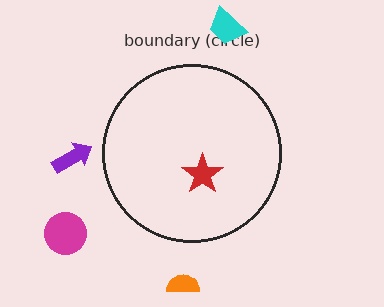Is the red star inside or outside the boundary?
Inside.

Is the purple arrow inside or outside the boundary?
Outside.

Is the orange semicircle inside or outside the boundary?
Outside.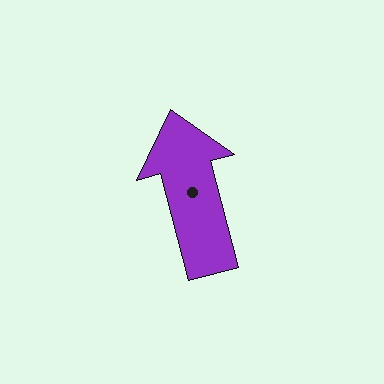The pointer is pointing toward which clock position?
Roughly 12 o'clock.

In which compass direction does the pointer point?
North.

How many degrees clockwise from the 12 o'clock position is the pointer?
Approximately 345 degrees.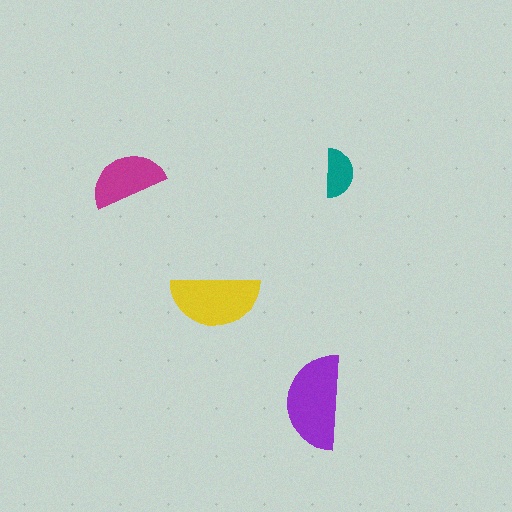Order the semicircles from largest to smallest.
the purple one, the yellow one, the magenta one, the teal one.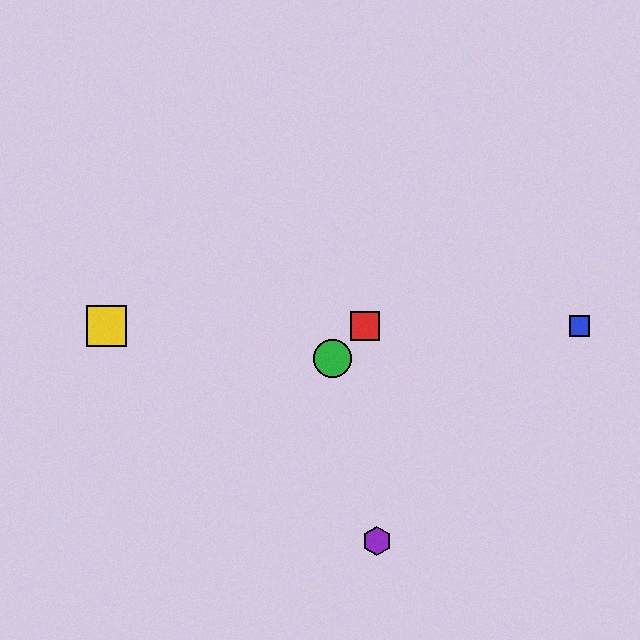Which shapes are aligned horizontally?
The red square, the blue square, the yellow square are aligned horizontally.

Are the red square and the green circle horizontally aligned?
No, the red square is at y≈326 and the green circle is at y≈359.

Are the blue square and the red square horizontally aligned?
Yes, both are at y≈326.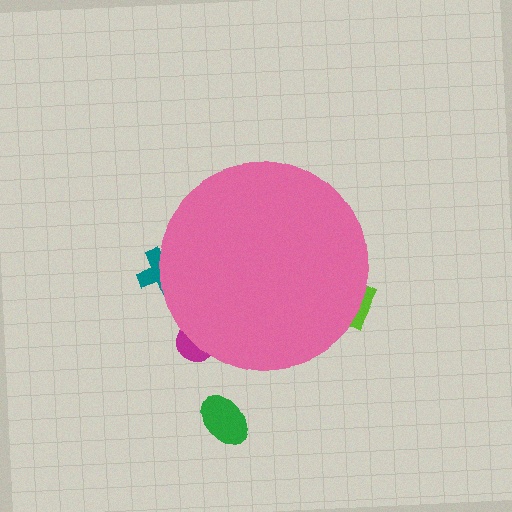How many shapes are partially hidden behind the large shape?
3 shapes are partially hidden.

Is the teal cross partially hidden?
Yes, the teal cross is partially hidden behind the pink circle.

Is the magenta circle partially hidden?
Yes, the magenta circle is partially hidden behind the pink circle.